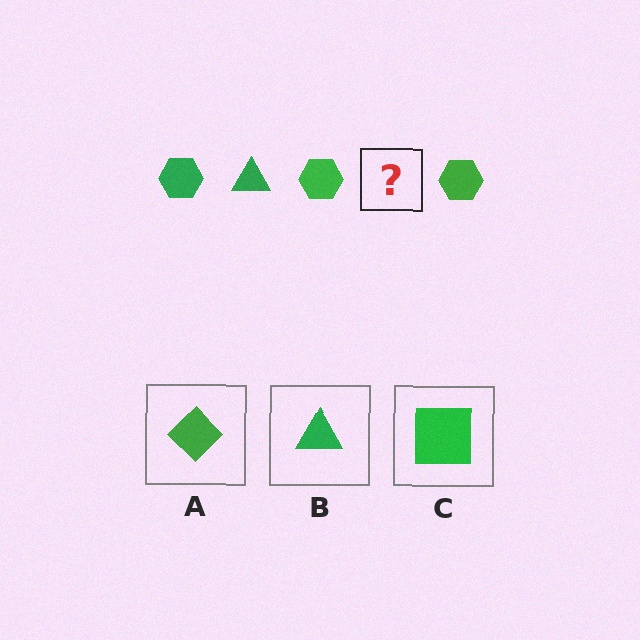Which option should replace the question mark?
Option B.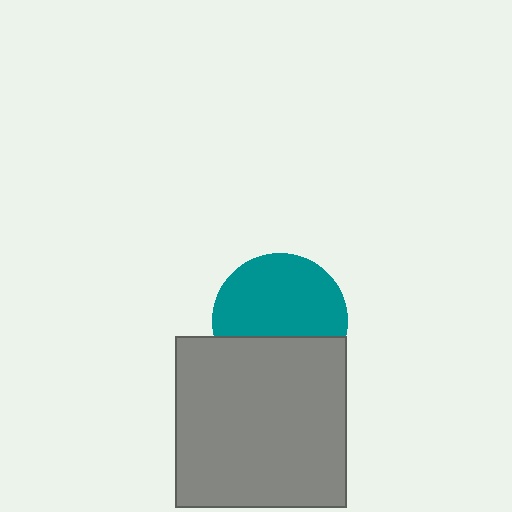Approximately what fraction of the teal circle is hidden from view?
Roughly 37% of the teal circle is hidden behind the gray square.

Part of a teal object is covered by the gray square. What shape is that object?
It is a circle.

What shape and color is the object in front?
The object in front is a gray square.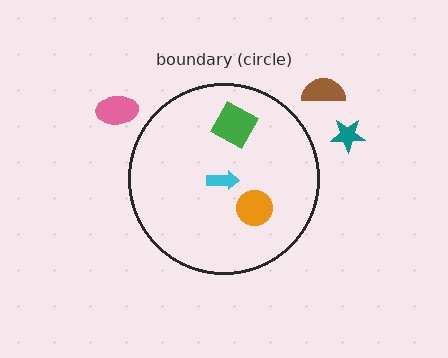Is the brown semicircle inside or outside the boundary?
Outside.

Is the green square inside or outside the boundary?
Inside.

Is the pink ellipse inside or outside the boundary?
Outside.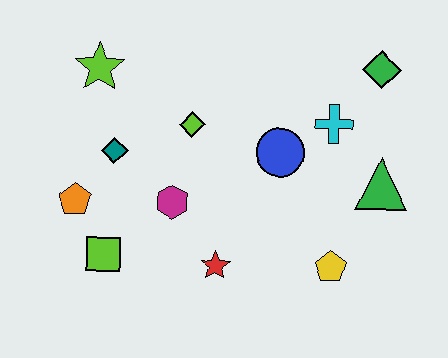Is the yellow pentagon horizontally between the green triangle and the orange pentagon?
Yes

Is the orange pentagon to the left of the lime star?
Yes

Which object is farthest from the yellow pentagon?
The lime star is farthest from the yellow pentagon.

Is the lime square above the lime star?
No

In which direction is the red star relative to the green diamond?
The red star is below the green diamond.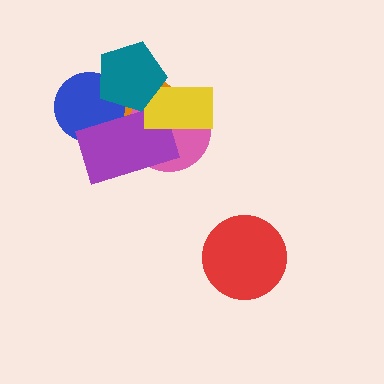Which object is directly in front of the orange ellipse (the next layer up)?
The blue circle is directly in front of the orange ellipse.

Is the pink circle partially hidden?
Yes, it is partially covered by another shape.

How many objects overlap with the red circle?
0 objects overlap with the red circle.